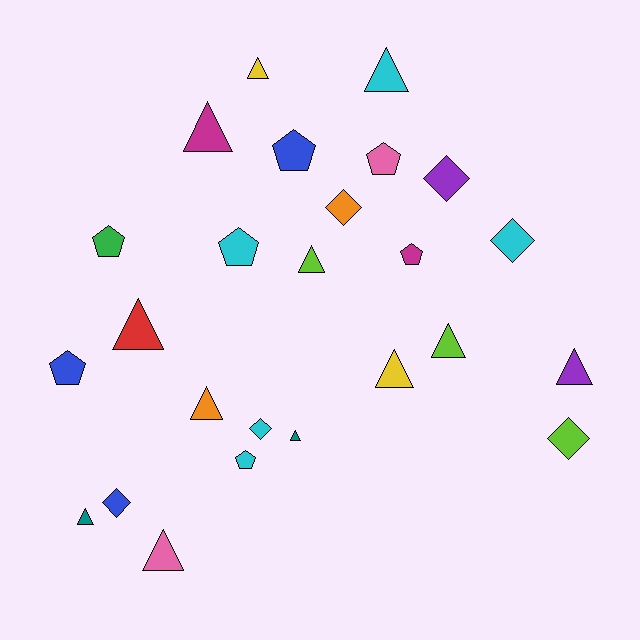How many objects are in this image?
There are 25 objects.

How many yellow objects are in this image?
There are 2 yellow objects.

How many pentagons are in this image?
There are 7 pentagons.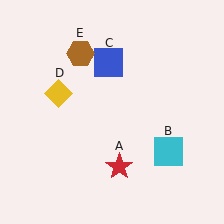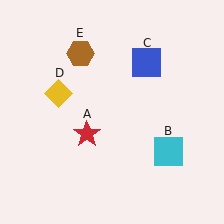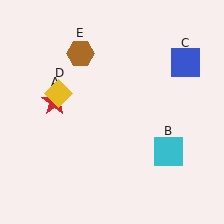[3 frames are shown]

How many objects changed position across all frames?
2 objects changed position: red star (object A), blue square (object C).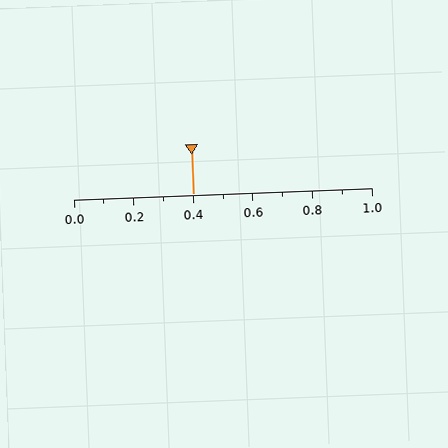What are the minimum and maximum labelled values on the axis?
The axis runs from 0.0 to 1.0.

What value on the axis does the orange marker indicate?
The marker indicates approximately 0.4.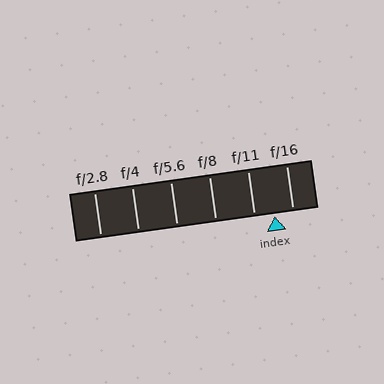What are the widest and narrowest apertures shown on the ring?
The widest aperture shown is f/2.8 and the narrowest is f/16.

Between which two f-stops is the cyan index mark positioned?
The index mark is between f/11 and f/16.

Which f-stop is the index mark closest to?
The index mark is closest to f/16.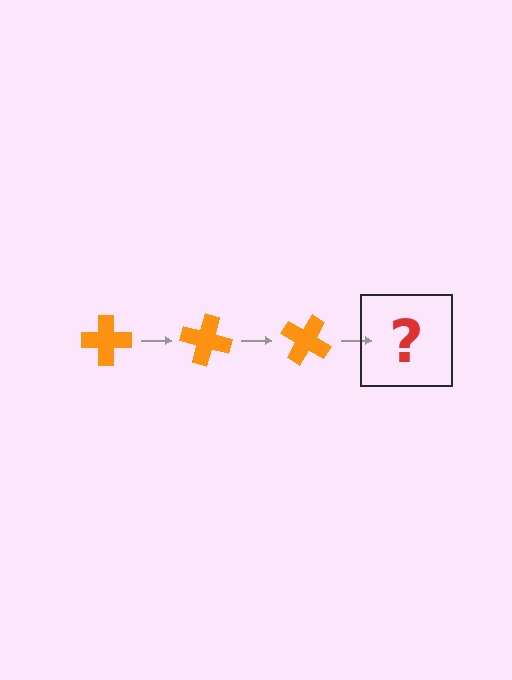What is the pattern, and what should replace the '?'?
The pattern is that the cross rotates 15 degrees each step. The '?' should be an orange cross rotated 45 degrees.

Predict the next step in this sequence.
The next step is an orange cross rotated 45 degrees.